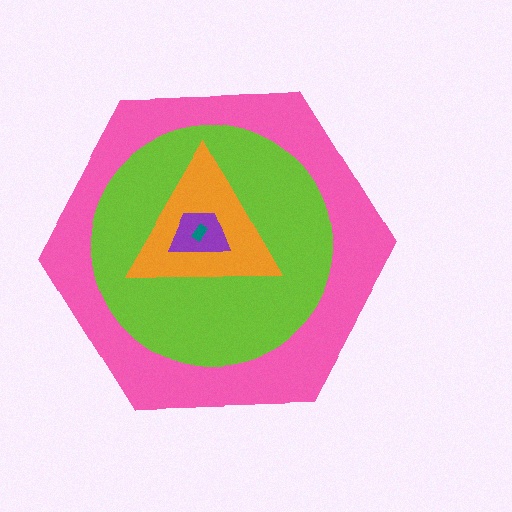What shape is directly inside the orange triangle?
The purple trapezoid.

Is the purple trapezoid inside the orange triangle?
Yes.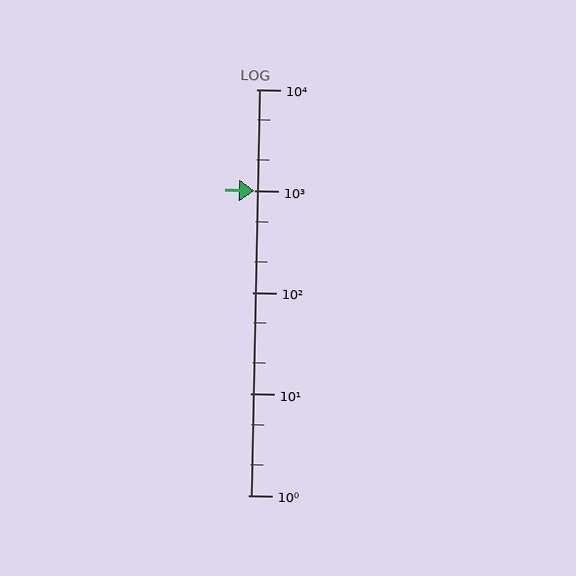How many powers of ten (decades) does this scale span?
The scale spans 4 decades, from 1 to 10000.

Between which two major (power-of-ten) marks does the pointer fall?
The pointer is between 100 and 1000.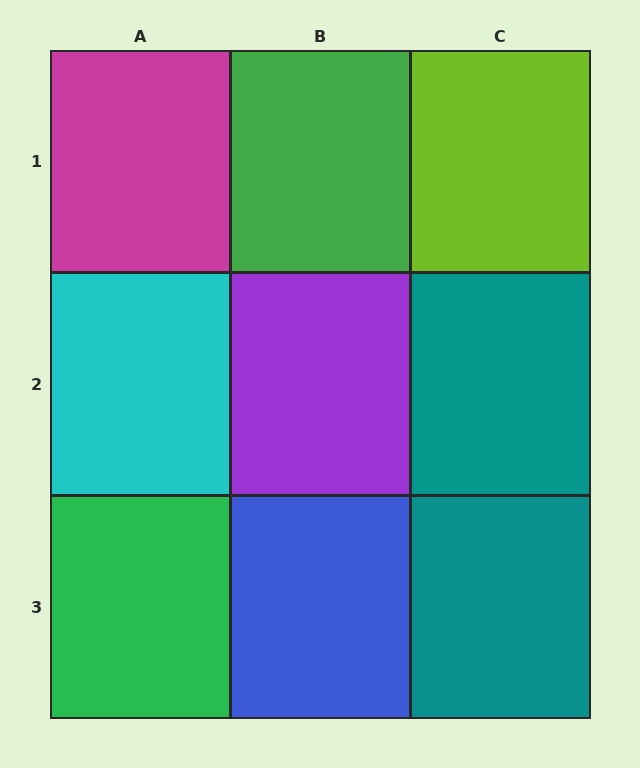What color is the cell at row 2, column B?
Purple.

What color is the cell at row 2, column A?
Cyan.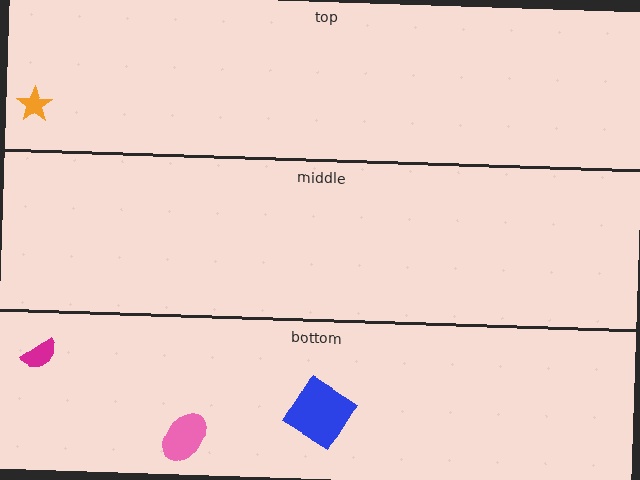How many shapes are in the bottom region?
3.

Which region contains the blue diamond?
The bottom region.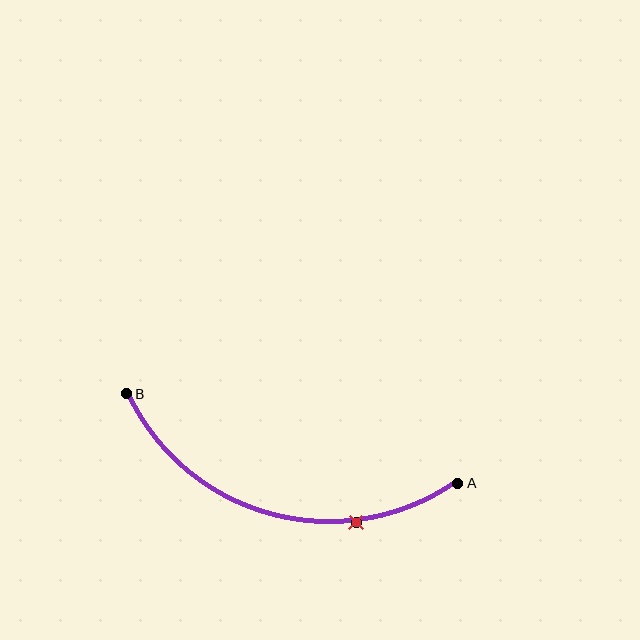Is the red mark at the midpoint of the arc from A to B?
No. The red mark lies on the arc but is closer to endpoint A. The arc midpoint would be at the point on the curve equidistant along the arc from both A and B.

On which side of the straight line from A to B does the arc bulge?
The arc bulges below the straight line connecting A and B.